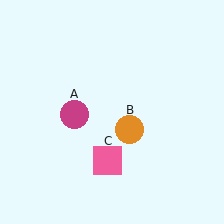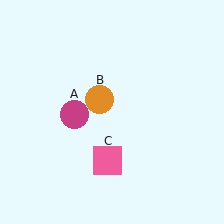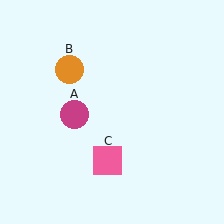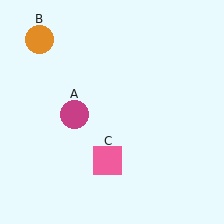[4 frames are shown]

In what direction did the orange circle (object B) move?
The orange circle (object B) moved up and to the left.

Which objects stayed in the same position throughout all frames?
Magenta circle (object A) and pink square (object C) remained stationary.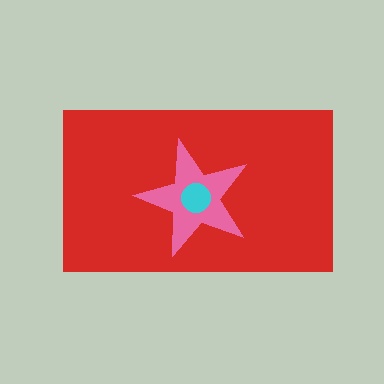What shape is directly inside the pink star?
The cyan circle.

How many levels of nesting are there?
3.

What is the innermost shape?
The cyan circle.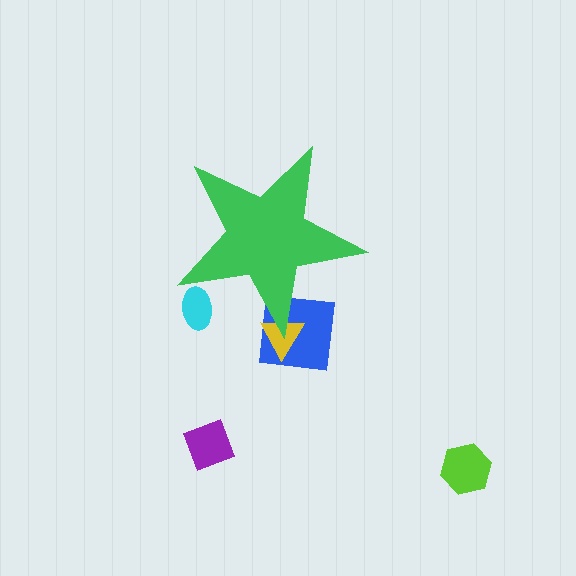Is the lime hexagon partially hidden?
No, the lime hexagon is fully visible.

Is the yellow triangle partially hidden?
Yes, the yellow triangle is partially hidden behind the green star.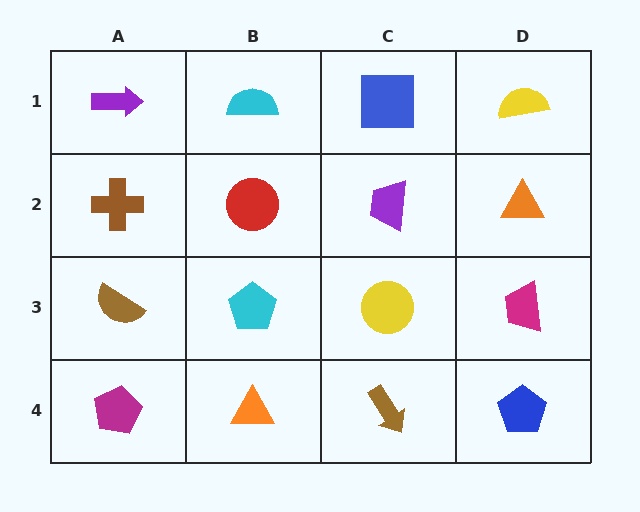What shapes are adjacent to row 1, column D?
An orange triangle (row 2, column D), a blue square (row 1, column C).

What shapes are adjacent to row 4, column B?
A cyan pentagon (row 3, column B), a magenta pentagon (row 4, column A), a brown arrow (row 4, column C).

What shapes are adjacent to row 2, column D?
A yellow semicircle (row 1, column D), a magenta trapezoid (row 3, column D), a purple trapezoid (row 2, column C).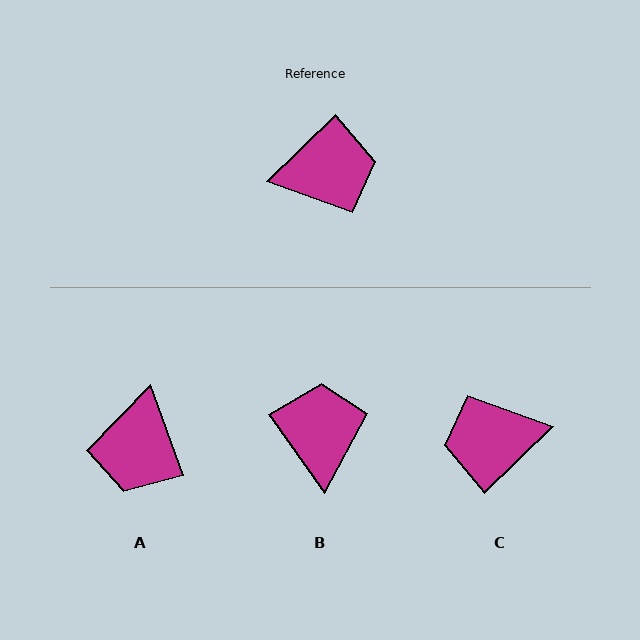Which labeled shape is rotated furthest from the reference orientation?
C, about 180 degrees away.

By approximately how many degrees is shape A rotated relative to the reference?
Approximately 114 degrees clockwise.